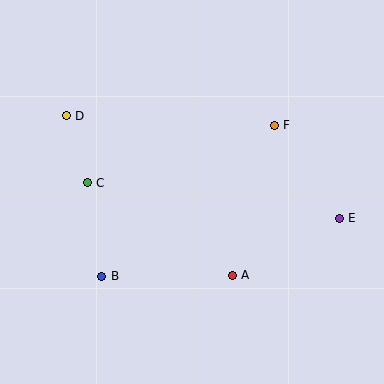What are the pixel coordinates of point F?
Point F is at (274, 125).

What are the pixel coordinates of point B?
Point B is at (101, 276).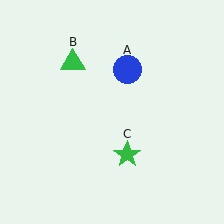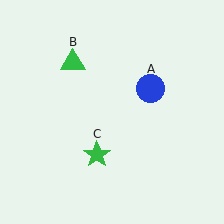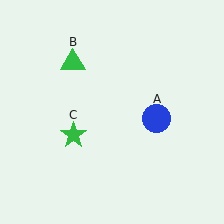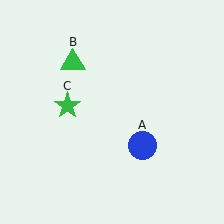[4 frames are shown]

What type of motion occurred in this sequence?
The blue circle (object A), green star (object C) rotated clockwise around the center of the scene.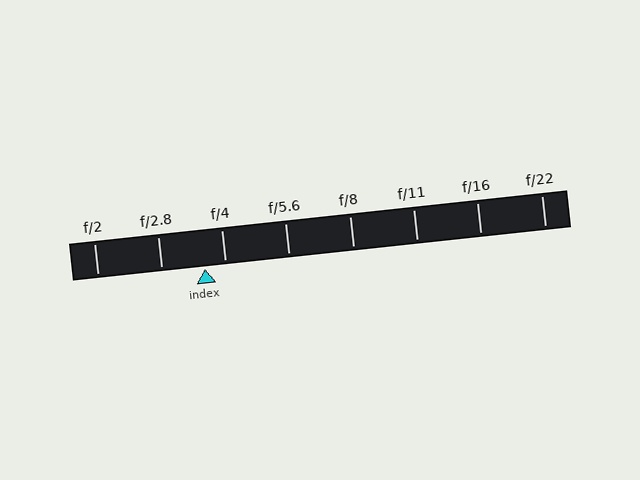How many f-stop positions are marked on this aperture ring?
There are 8 f-stop positions marked.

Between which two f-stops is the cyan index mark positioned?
The index mark is between f/2.8 and f/4.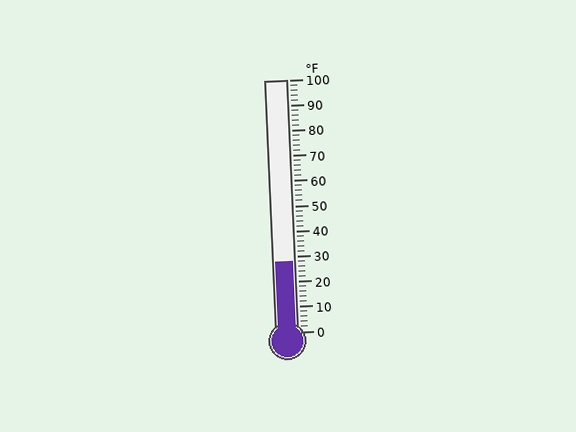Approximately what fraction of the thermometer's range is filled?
The thermometer is filled to approximately 30% of its range.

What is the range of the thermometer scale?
The thermometer scale ranges from 0°F to 100°F.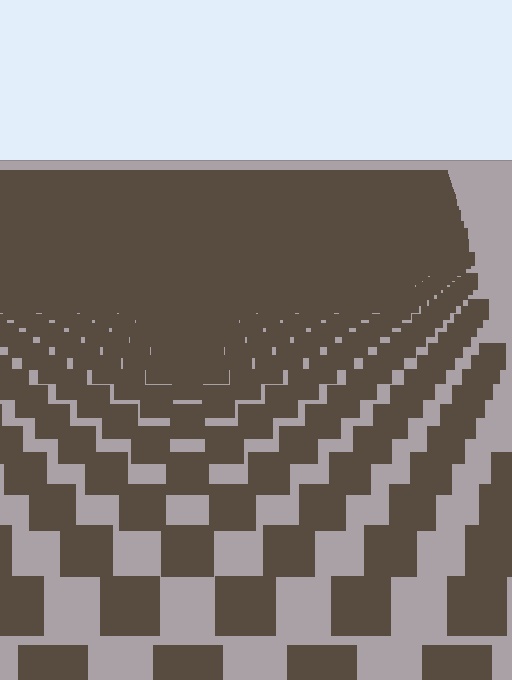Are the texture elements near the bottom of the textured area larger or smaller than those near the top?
Larger. Near the bottom, elements are closer to the viewer and appear at a bigger on-screen size.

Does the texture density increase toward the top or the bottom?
Density increases toward the top.